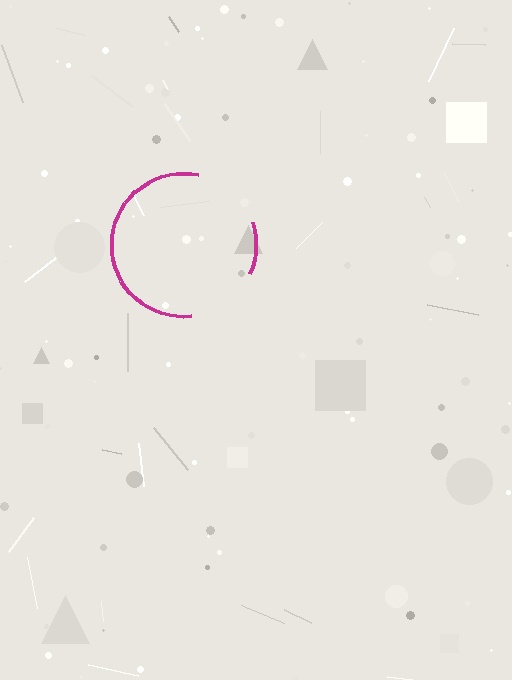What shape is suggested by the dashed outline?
The dashed outline suggests a circle.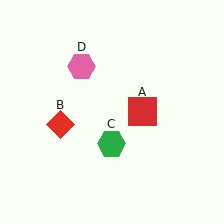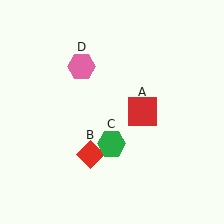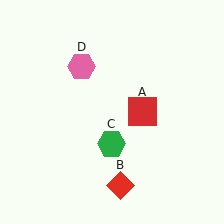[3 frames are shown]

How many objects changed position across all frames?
1 object changed position: red diamond (object B).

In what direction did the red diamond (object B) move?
The red diamond (object B) moved down and to the right.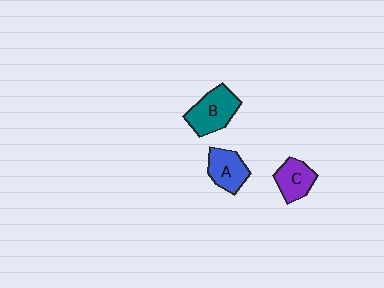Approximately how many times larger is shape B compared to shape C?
Approximately 1.4 times.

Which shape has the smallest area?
Shape C (purple).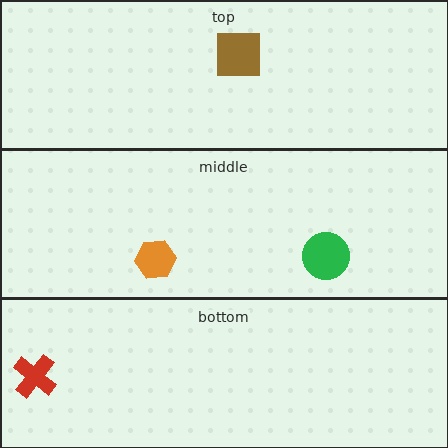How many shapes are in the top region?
1.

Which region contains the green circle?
The middle region.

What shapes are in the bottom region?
The red cross.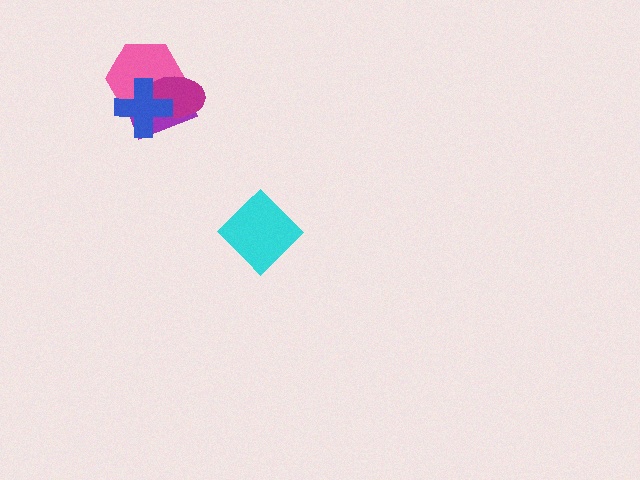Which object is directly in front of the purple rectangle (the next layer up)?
The pink hexagon is directly in front of the purple rectangle.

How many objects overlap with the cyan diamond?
0 objects overlap with the cyan diamond.